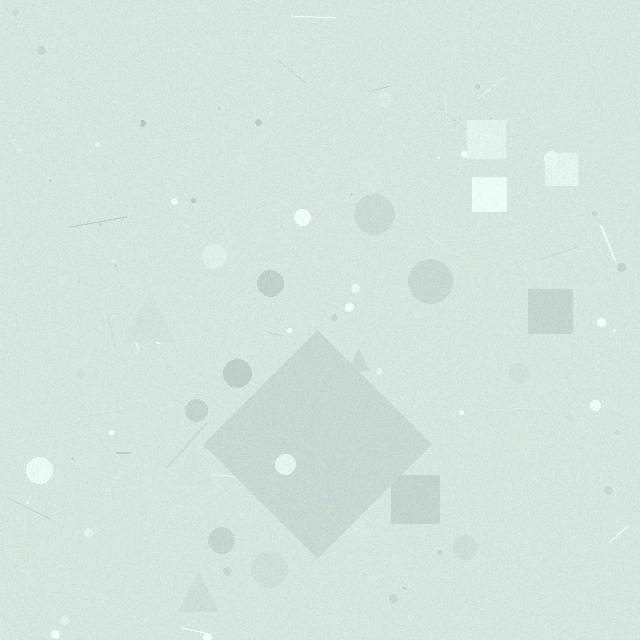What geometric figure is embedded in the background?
A diamond is embedded in the background.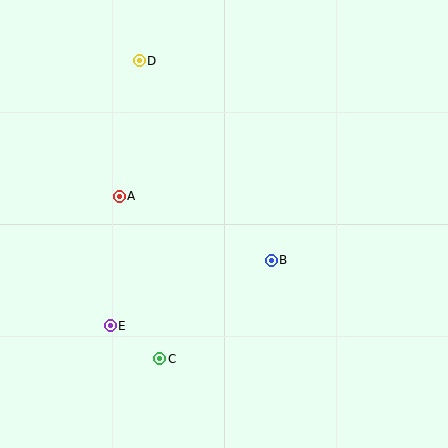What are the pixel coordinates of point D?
Point D is at (139, 61).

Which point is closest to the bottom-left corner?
Point E is closest to the bottom-left corner.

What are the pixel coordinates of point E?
Point E is at (110, 326).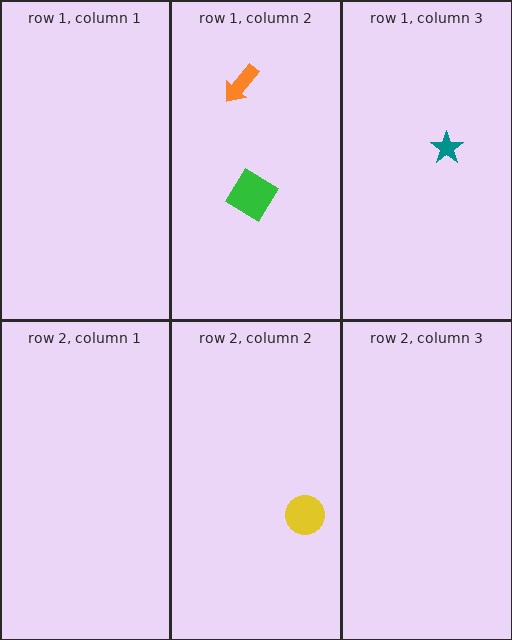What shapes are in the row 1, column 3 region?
The teal star.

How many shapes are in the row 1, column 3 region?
1.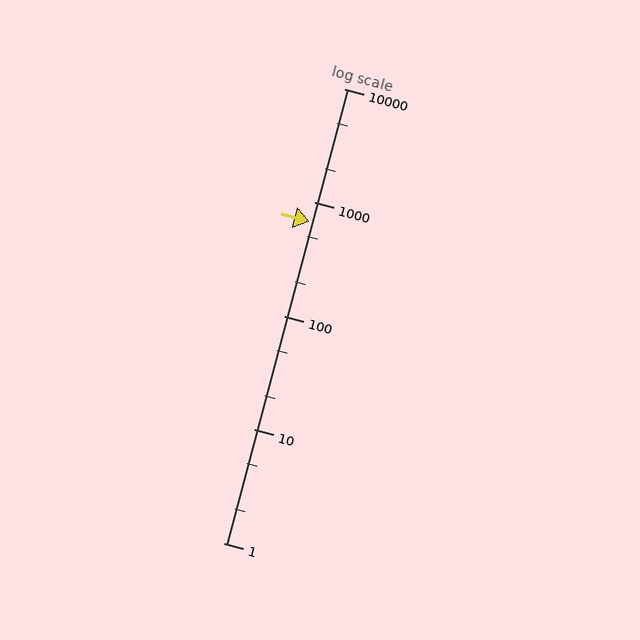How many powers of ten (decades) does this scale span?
The scale spans 4 decades, from 1 to 10000.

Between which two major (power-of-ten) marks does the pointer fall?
The pointer is between 100 and 1000.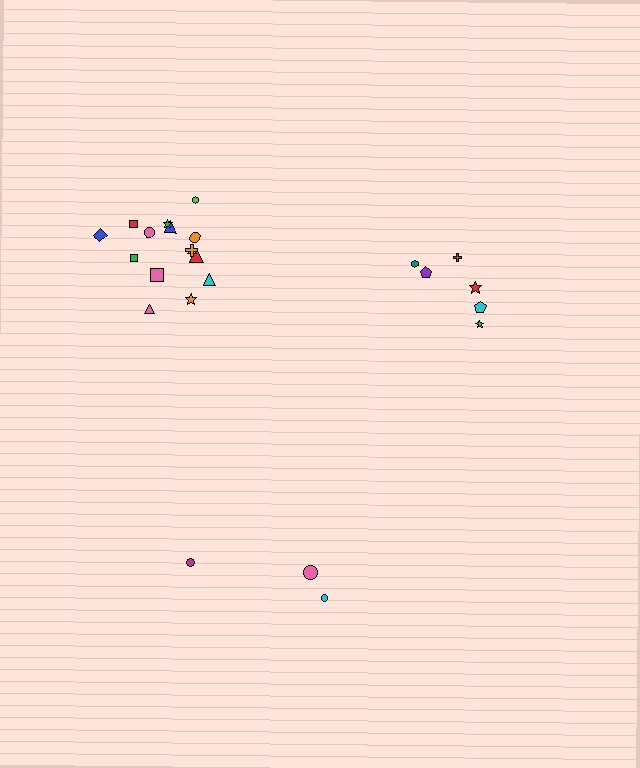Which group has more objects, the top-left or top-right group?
The top-left group.